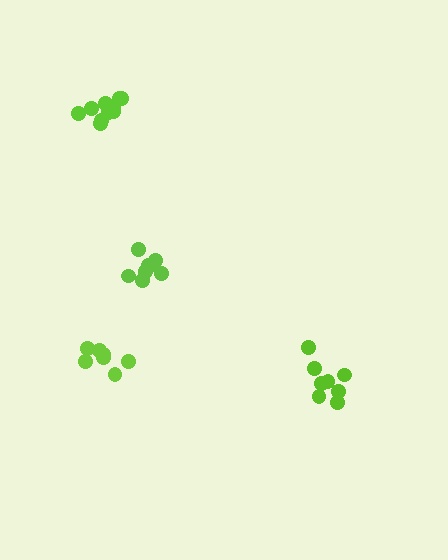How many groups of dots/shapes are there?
There are 4 groups.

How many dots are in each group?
Group 1: 7 dots, Group 2: 10 dots, Group 3: 8 dots, Group 4: 9 dots (34 total).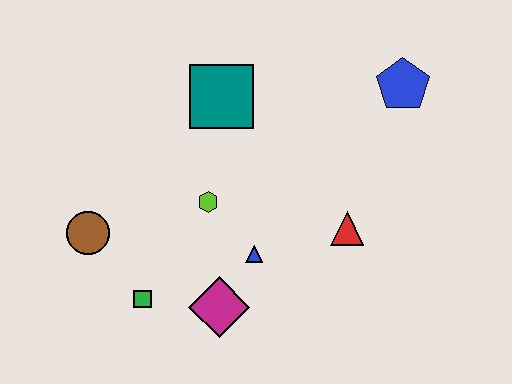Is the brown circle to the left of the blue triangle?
Yes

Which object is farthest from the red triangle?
The brown circle is farthest from the red triangle.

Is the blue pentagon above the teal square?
Yes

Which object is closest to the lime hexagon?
The blue triangle is closest to the lime hexagon.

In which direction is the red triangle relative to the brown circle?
The red triangle is to the right of the brown circle.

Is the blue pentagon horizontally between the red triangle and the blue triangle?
No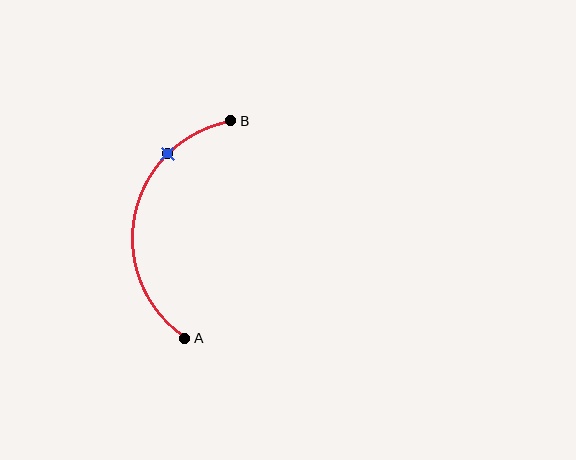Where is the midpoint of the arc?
The arc midpoint is the point on the curve farthest from the straight line joining A and B. It sits to the left of that line.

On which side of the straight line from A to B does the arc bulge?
The arc bulges to the left of the straight line connecting A and B.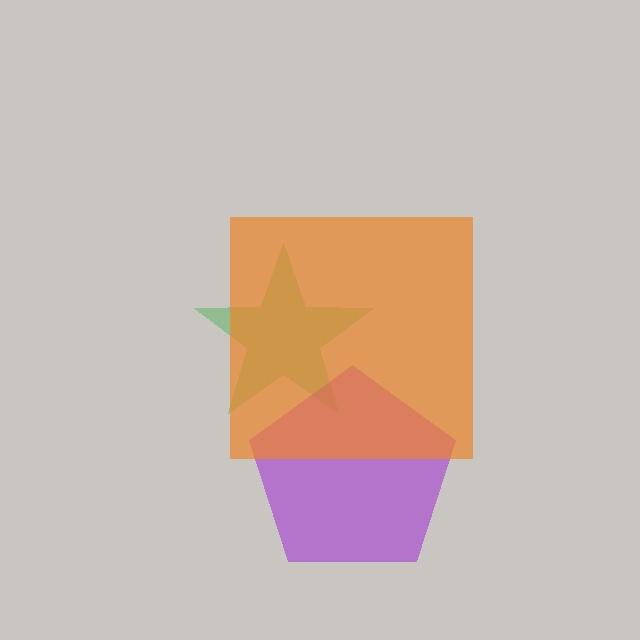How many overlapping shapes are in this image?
There are 3 overlapping shapes in the image.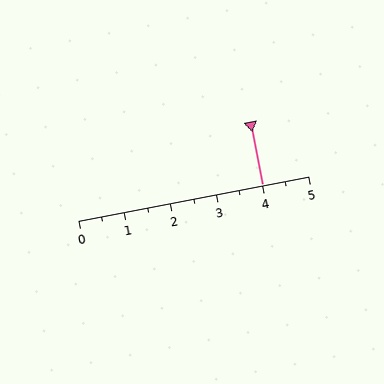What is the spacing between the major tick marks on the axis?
The major ticks are spaced 1 apart.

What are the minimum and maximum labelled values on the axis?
The axis runs from 0 to 5.